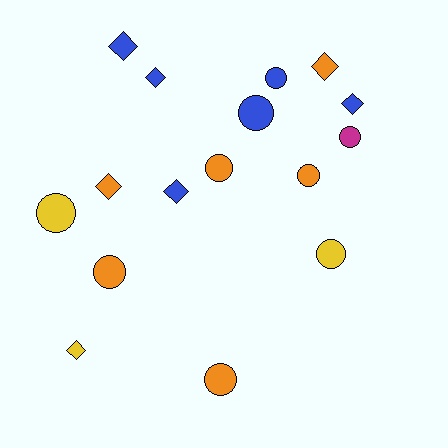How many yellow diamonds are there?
There is 1 yellow diamond.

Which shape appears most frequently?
Circle, with 9 objects.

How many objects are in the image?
There are 16 objects.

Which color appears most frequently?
Blue, with 6 objects.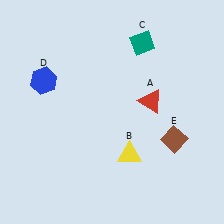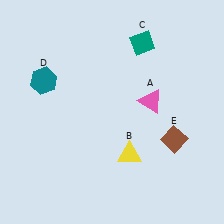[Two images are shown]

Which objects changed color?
A changed from red to pink. D changed from blue to teal.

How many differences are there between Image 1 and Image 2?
There are 2 differences between the two images.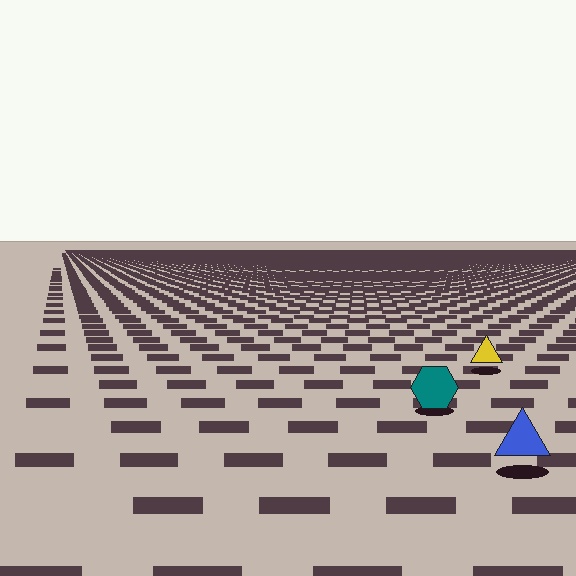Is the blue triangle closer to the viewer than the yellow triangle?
Yes. The blue triangle is closer — you can tell from the texture gradient: the ground texture is coarser near it.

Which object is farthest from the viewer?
The yellow triangle is farthest from the viewer. It appears smaller and the ground texture around it is denser.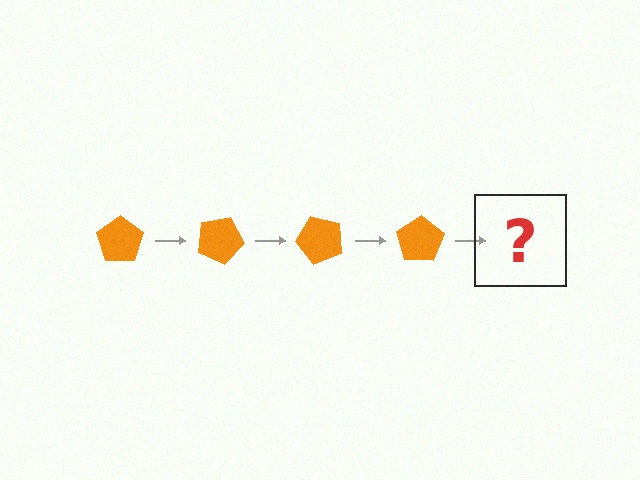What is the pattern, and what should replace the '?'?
The pattern is that the pentagon rotates 25 degrees each step. The '?' should be an orange pentagon rotated 100 degrees.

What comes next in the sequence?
The next element should be an orange pentagon rotated 100 degrees.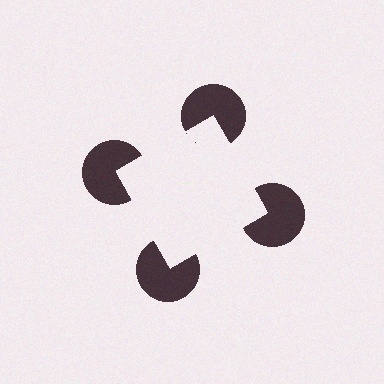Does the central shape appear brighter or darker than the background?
It typically appears slightly brighter than the background, even though no actual brightness change is drawn.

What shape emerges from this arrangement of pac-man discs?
An illusory square — its edges are inferred from the aligned wedge cuts in the pac-man discs, not physically drawn.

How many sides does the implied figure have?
4 sides.